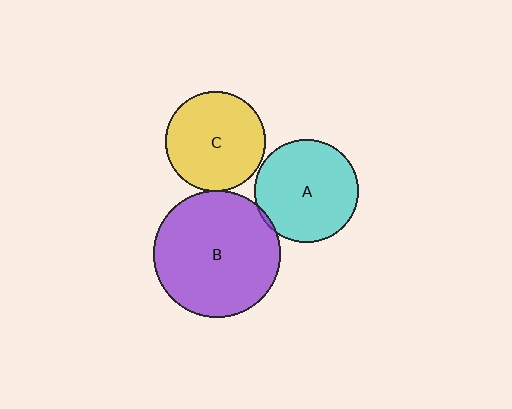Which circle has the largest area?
Circle B (purple).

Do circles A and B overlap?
Yes.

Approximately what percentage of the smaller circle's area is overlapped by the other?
Approximately 5%.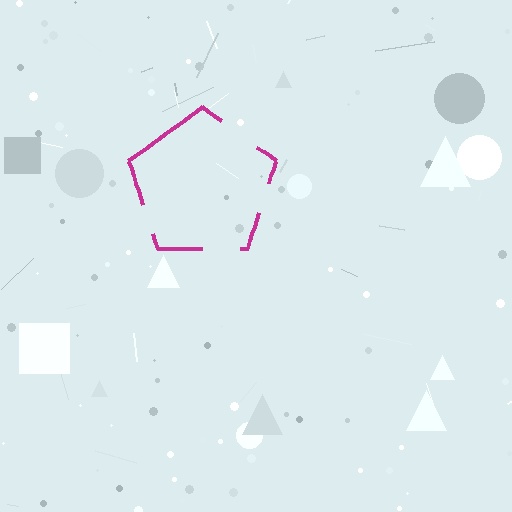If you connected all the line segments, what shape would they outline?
They would outline a pentagon.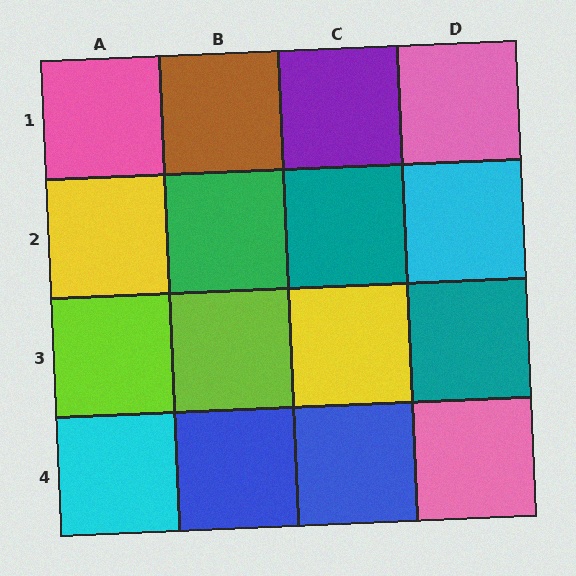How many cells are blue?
2 cells are blue.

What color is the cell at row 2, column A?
Yellow.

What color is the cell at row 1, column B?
Brown.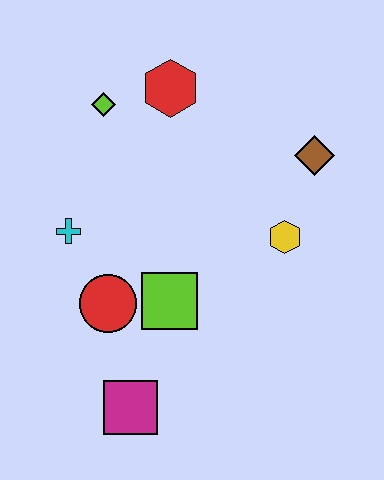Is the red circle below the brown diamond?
Yes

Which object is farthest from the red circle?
The brown diamond is farthest from the red circle.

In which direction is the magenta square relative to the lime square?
The magenta square is below the lime square.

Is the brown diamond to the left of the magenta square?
No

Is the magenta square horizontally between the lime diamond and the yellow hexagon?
Yes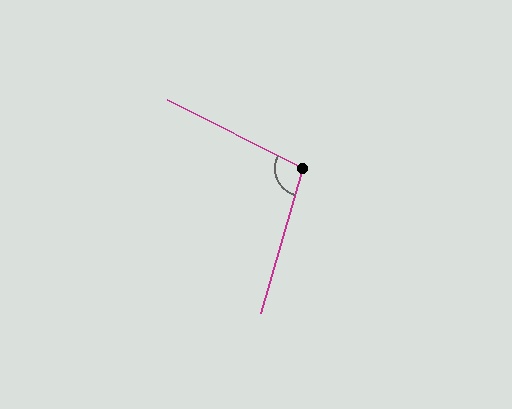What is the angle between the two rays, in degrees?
Approximately 101 degrees.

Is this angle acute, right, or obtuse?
It is obtuse.